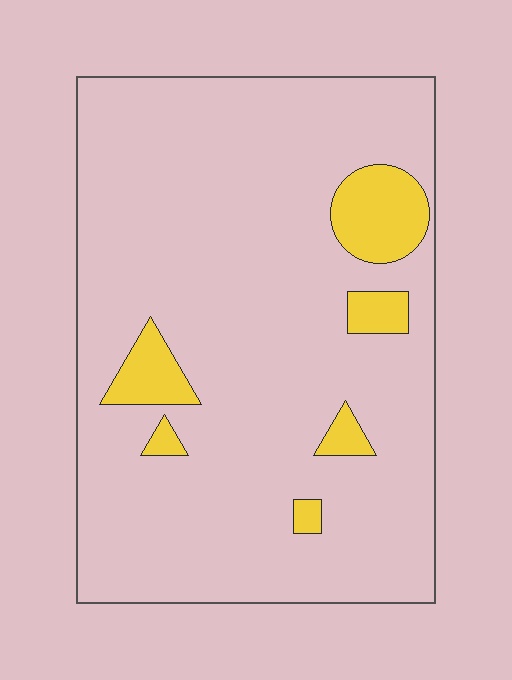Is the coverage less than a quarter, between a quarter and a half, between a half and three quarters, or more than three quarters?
Less than a quarter.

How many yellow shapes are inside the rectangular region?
6.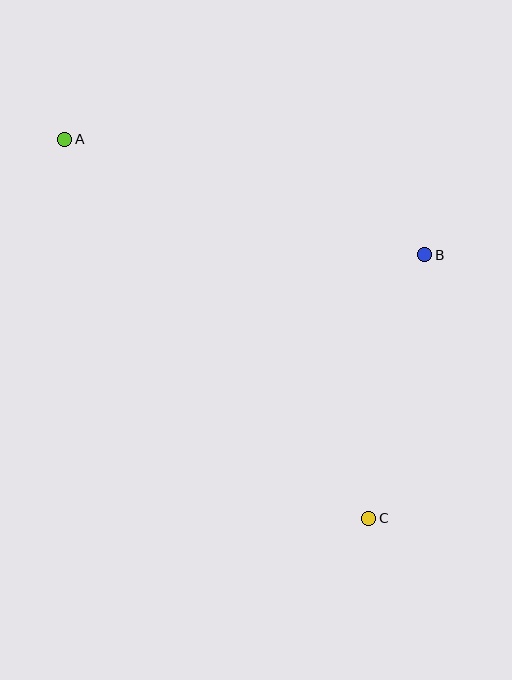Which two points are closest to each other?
Points B and C are closest to each other.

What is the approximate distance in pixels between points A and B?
The distance between A and B is approximately 378 pixels.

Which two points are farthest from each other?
Points A and C are farthest from each other.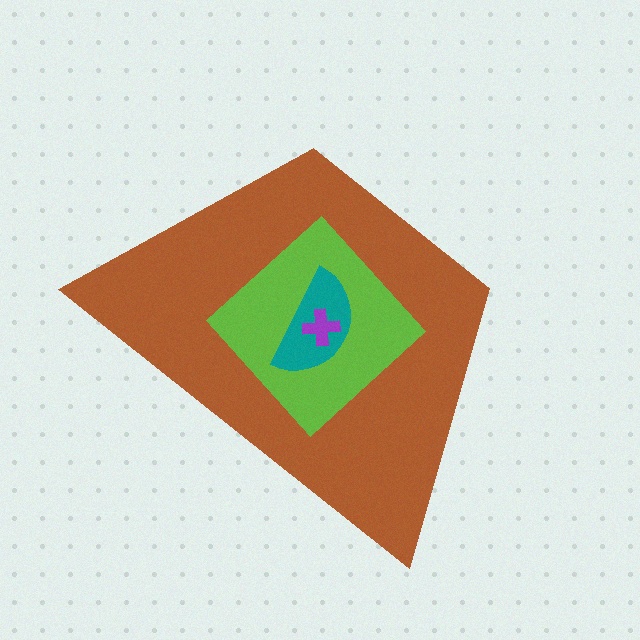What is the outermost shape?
The brown trapezoid.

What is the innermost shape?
The purple cross.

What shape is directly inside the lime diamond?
The teal semicircle.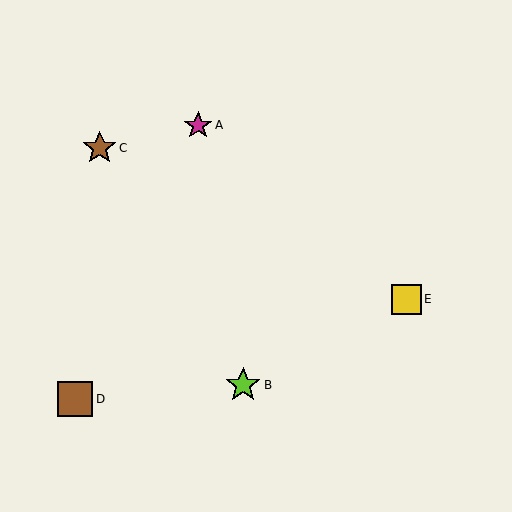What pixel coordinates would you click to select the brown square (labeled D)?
Click at (75, 399) to select the brown square D.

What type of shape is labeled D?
Shape D is a brown square.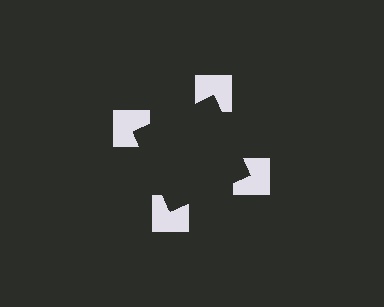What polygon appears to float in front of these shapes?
An illusory square — its edges are inferred from the aligned wedge cuts in the notched squares, not physically drawn.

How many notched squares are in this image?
There are 4 — one at each vertex of the illusory square.